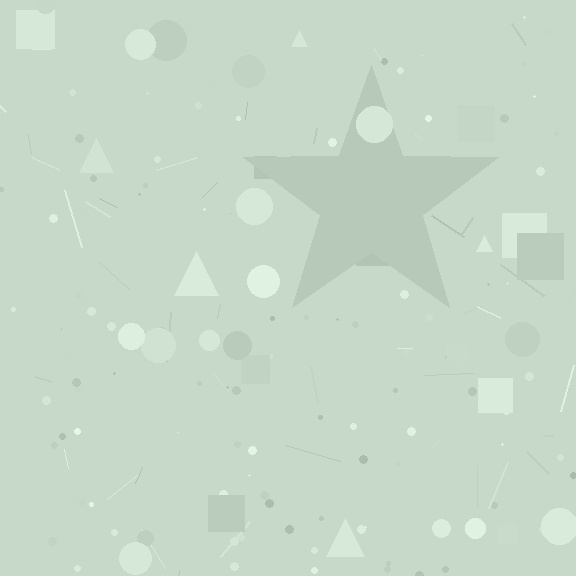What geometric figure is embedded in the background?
A star is embedded in the background.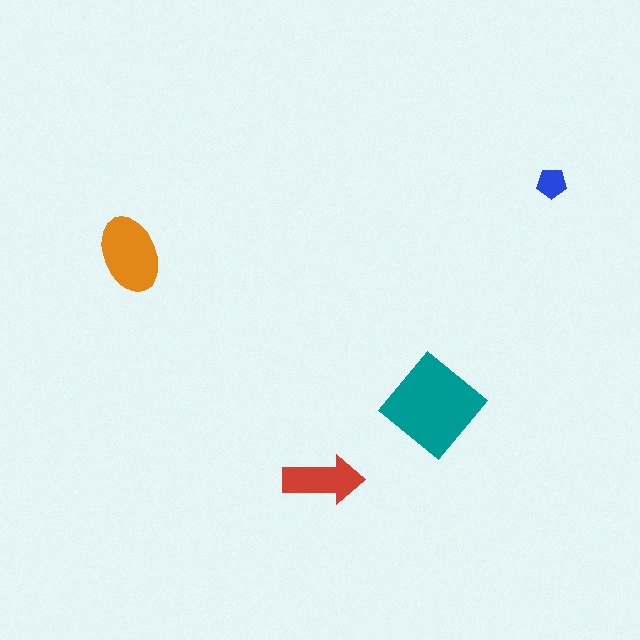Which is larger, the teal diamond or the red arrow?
The teal diamond.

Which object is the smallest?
The blue pentagon.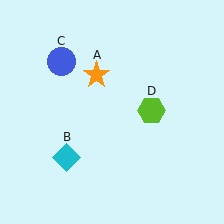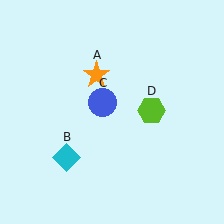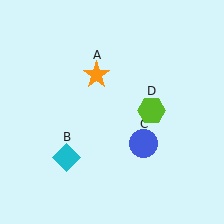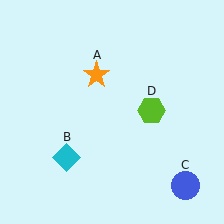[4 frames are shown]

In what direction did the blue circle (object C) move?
The blue circle (object C) moved down and to the right.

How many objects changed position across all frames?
1 object changed position: blue circle (object C).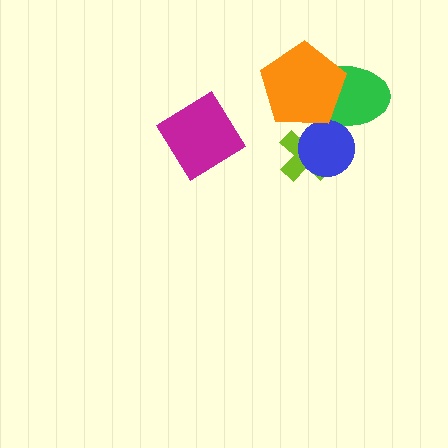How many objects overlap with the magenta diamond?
0 objects overlap with the magenta diamond.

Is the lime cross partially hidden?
Yes, it is partially covered by another shape.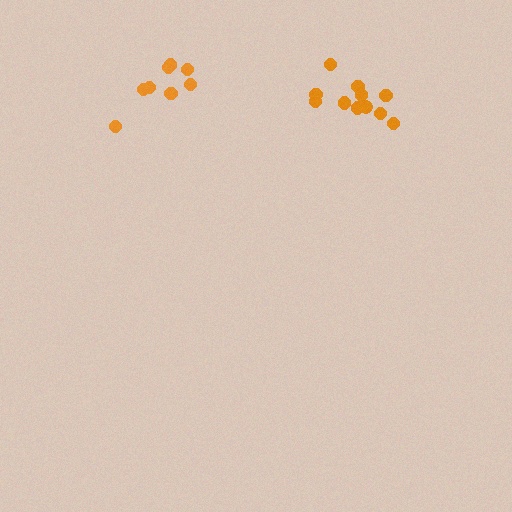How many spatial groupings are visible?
There are 2 spatial groupings.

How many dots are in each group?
Group 1: 8 dots, Group 2: 11 dots (19 total).